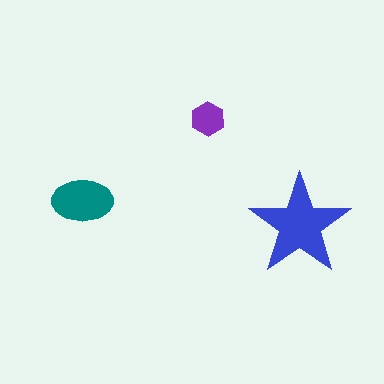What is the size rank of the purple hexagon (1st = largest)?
3rd.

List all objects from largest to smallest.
The blue star, the teal ellipse, the purple hexagon.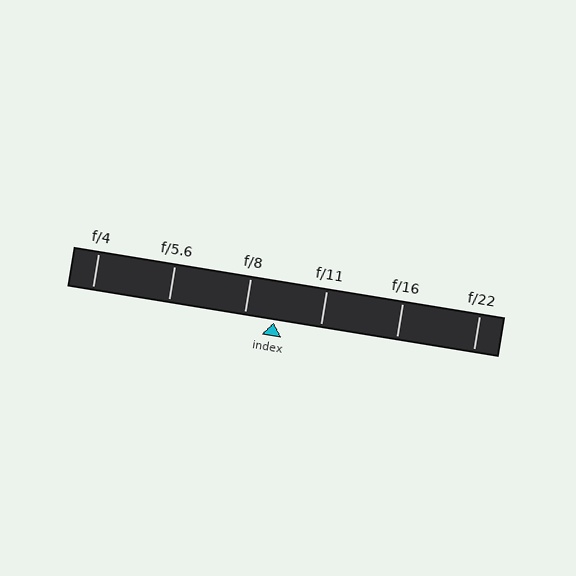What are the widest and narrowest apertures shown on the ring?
The widest aperture shown is f/4 and the narrowest is f/22.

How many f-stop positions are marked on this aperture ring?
There are 6 f-stop positions marked.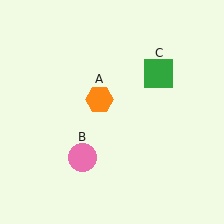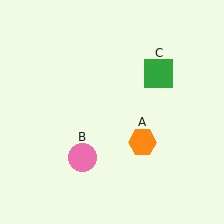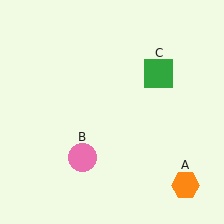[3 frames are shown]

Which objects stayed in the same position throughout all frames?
Pink circle (object B) and green square (object C) remained stationary.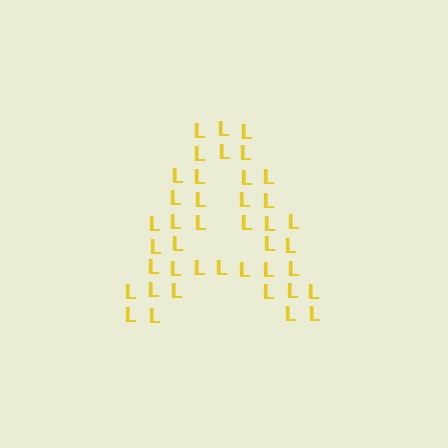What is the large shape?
The large shape is the letter A.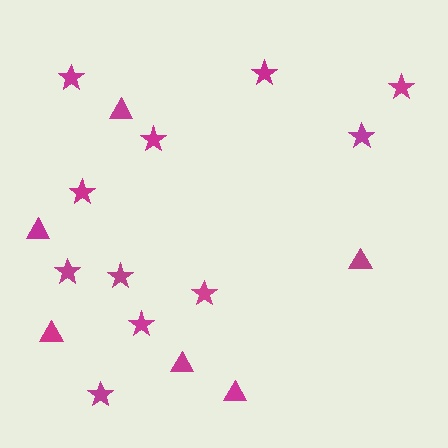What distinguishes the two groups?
There are 2 groups: one group of triangles (6) and one group of stars (11).